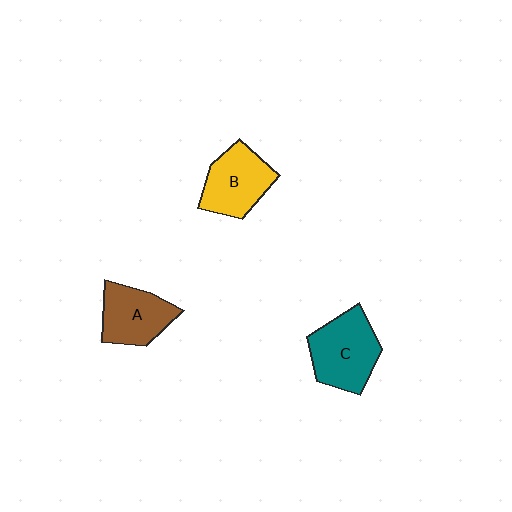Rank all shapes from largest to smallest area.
From largest to smallest: C (teal), B (yellow), A (brown).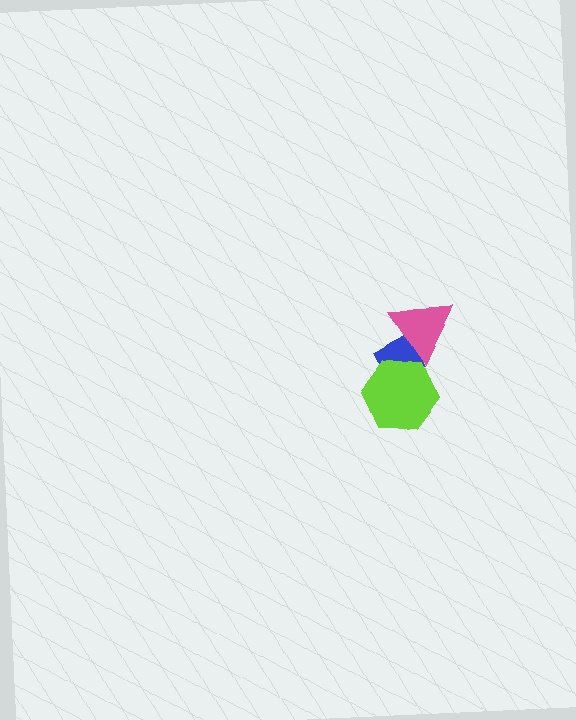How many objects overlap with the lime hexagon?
1 object overlaps with the lime hexagon.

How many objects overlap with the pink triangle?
1 object overlaps with the pink triangle.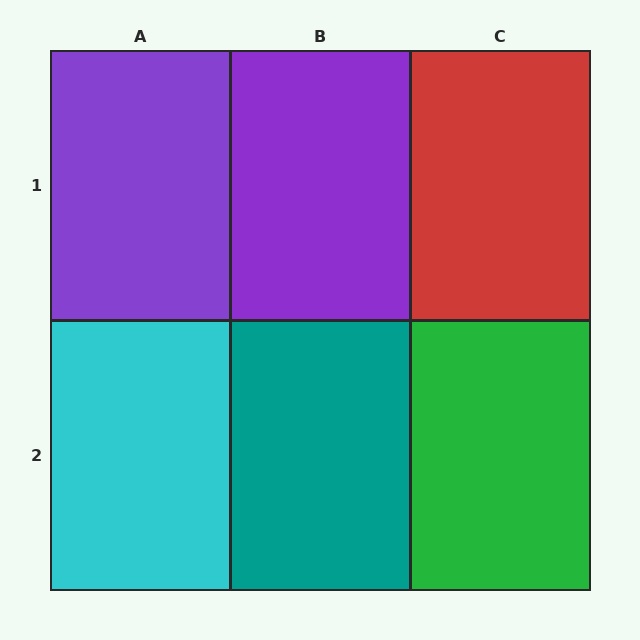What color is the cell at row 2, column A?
Cyan.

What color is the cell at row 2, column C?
Green.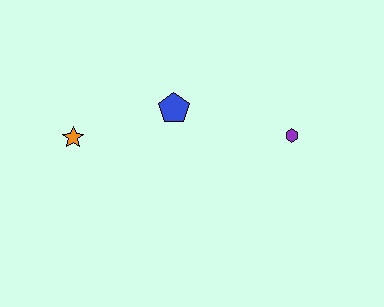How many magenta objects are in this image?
There are no magenta objects.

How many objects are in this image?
There are 3 objects.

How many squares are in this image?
There are no squares.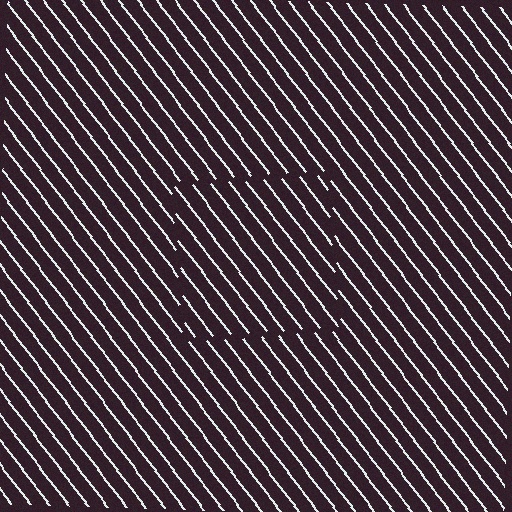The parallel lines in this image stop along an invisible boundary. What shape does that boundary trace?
An illusory square. The interior of the shape contains the same grating, shifted by half a period — the contour is defined by the phase discontinuity where line-ends from the inner and outer gratings abut.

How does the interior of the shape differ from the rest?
The interior of the shape contains the same grating, shifted by half a period — the contour is defined by the phase discontinuity where line-ends from the inner and outer gratings abut.